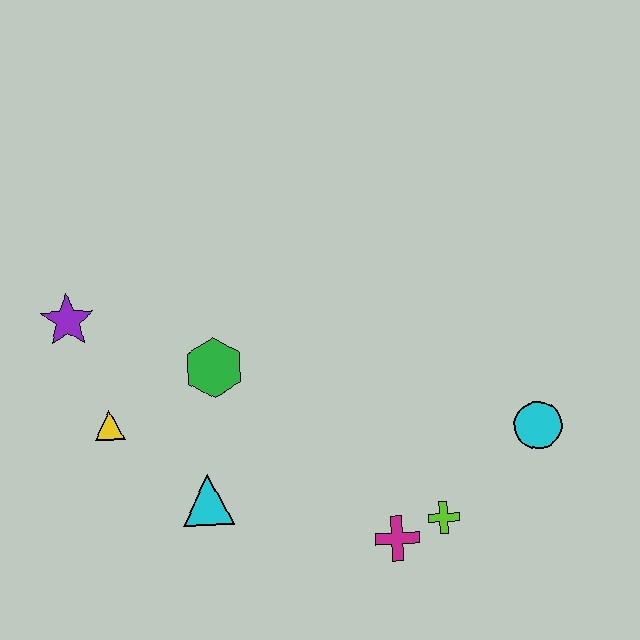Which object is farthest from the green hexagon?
The cyan circle is farthest from the green hexagon.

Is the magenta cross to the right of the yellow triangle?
Yes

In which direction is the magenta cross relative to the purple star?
The magenta cross is to the right of the purple star.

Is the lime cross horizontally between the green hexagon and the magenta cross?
No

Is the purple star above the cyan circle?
Yes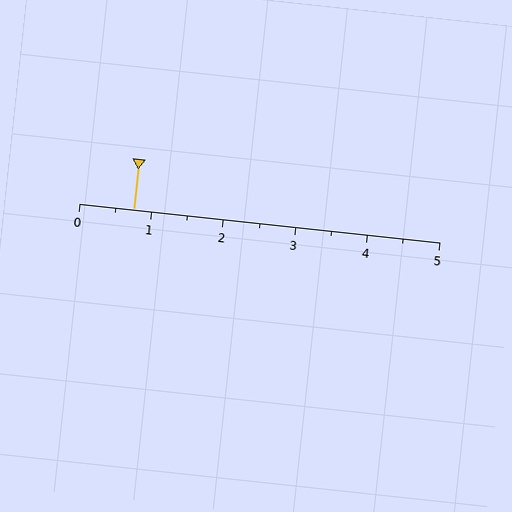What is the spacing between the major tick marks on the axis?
The major ticks are spaced 1 apart.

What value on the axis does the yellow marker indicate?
The marker indicates approximately 0.8.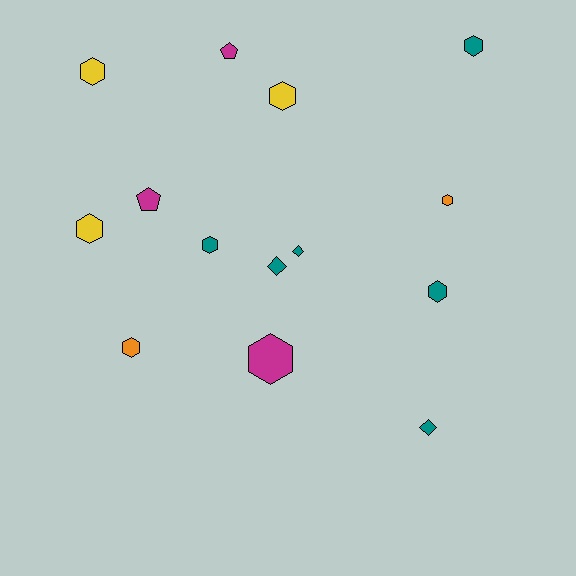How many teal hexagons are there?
There are 3 teal hexagons.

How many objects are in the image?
There are 14 objects.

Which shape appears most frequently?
Hexagon, with 9 objects.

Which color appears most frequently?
Teal, with 6 objects.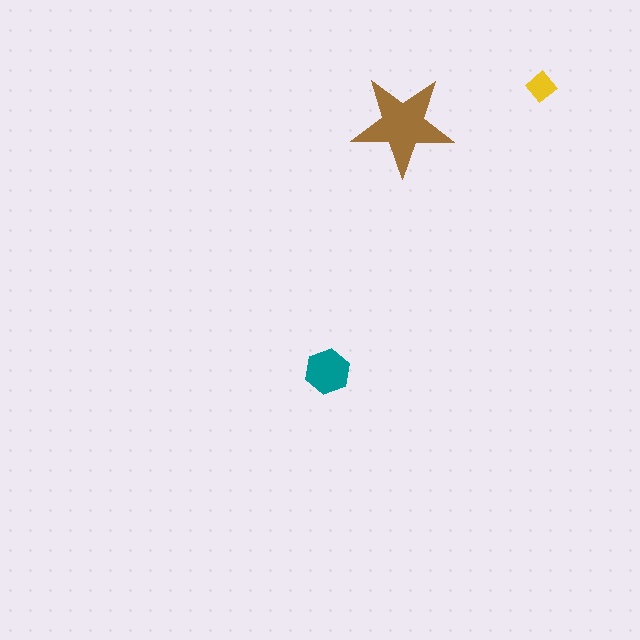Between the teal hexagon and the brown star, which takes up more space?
The brown star.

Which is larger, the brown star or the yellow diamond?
The brown star.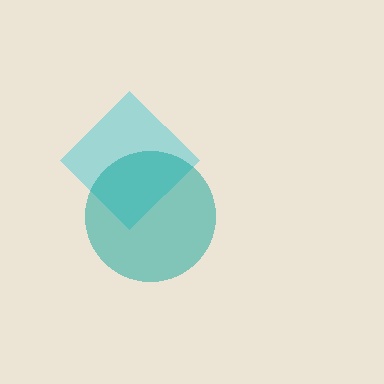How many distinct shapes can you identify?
There are 2 distinct shapes: a cyan diamond, a teal circle.